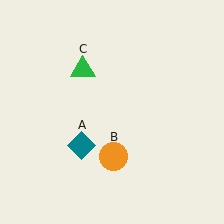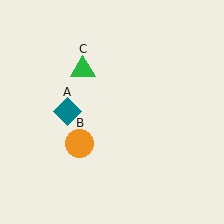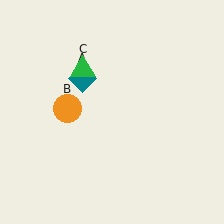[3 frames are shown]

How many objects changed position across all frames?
2 objects changed position: teal diamond (object A), orange circle (object B).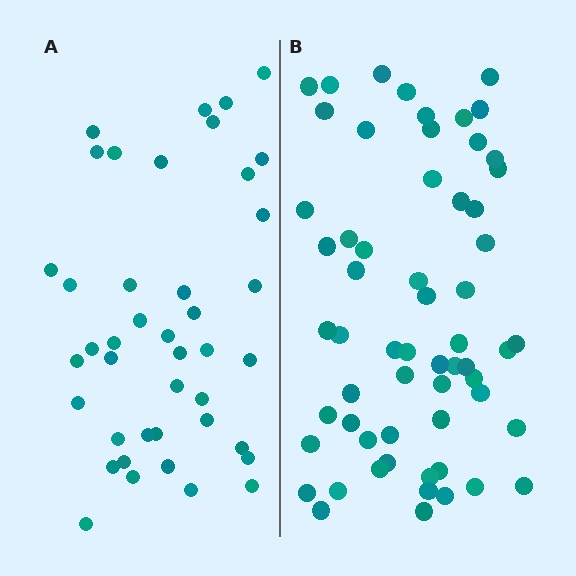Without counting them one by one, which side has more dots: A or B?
Region B (the right region) has more dots.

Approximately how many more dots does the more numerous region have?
Region B has approximately 20 more dots than region A.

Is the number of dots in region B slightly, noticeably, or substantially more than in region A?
Region B has noticeably more, but not dramatically so. The ratio is roughly 1.4 to 1.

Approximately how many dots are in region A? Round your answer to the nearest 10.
About 40 dots. (The exact count is 42, which rounds to 40.)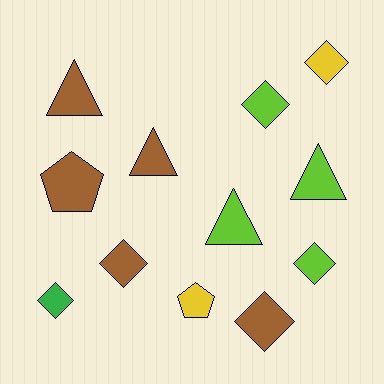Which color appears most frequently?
Brown, with 5 objects.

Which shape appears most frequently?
Diamond, with 6 objects.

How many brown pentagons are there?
There is 1 brown pentagon.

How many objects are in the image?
There are 12 objects.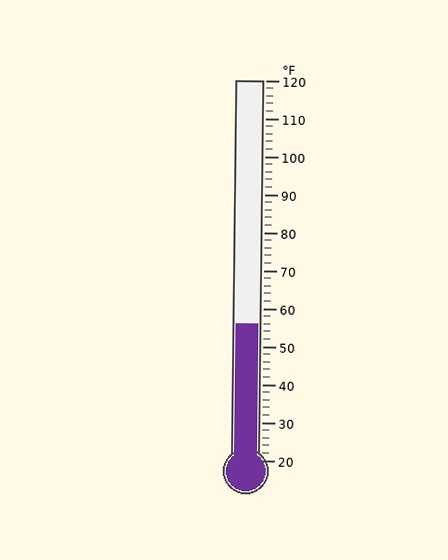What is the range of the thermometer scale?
The thermometer scale ranges from 20°F to 120°F.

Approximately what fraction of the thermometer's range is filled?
The thermometer is filled to approximately 35% of its range.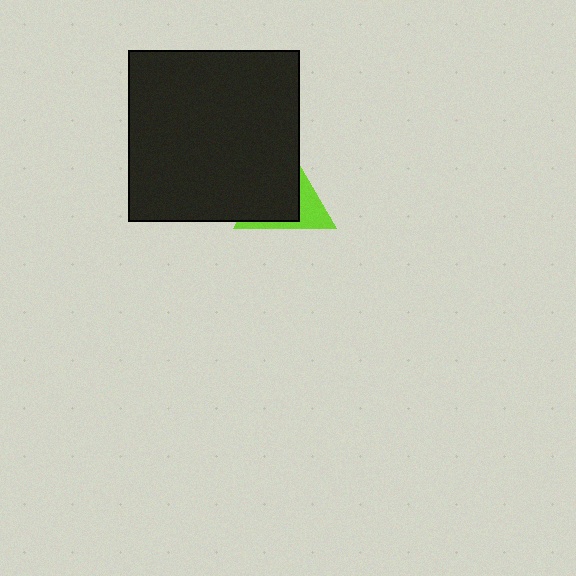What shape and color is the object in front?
The object in front is a black square.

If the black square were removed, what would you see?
You would see the complete lime triangle.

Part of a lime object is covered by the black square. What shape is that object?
It is a triangle.